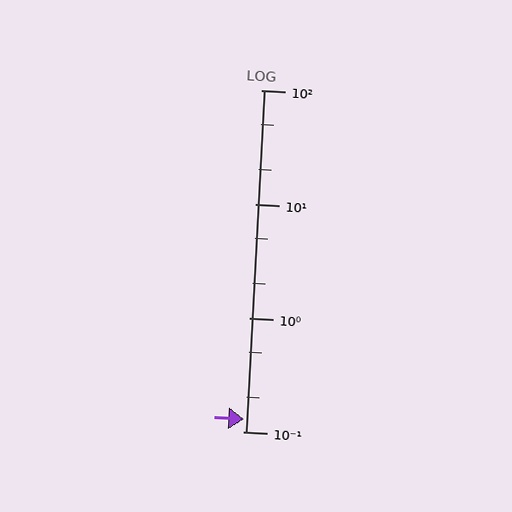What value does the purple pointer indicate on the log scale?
The pointer indicates approximately 0.13.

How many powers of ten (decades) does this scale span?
The scale spans 3 decades, from 0.1 to 100.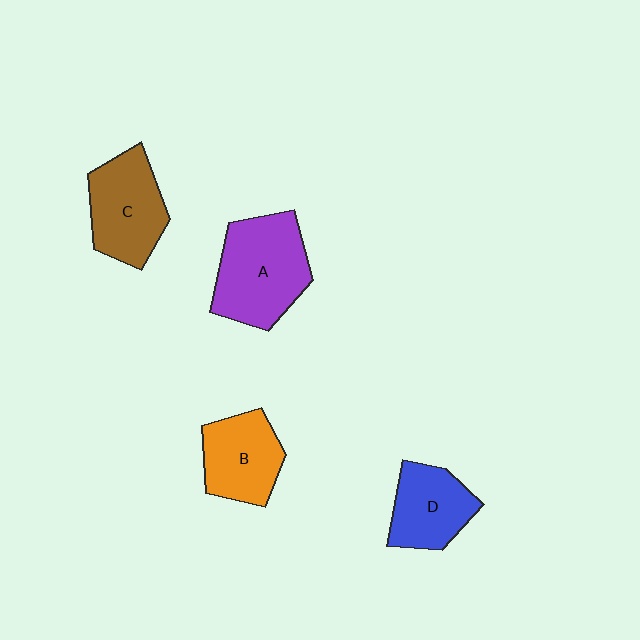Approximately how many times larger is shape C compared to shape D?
Approximately 1.2 times.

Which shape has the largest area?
Shape A (purple).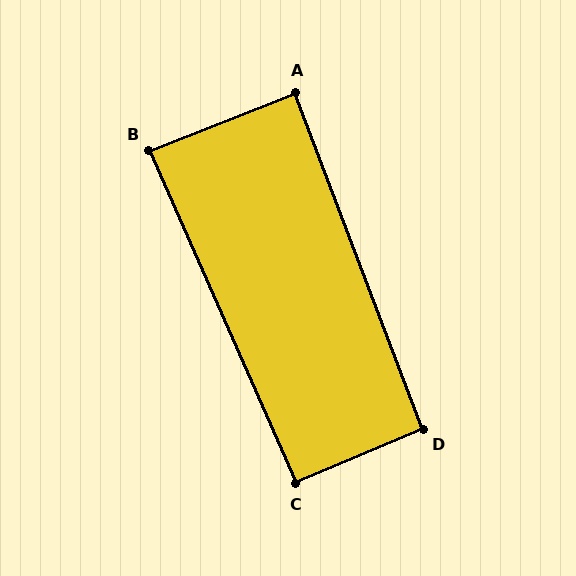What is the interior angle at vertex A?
Approximately 89 degrees (approximately right).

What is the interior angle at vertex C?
Approximately 91 degrees (approximately right).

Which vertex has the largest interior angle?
D, at approximately 92 degrees.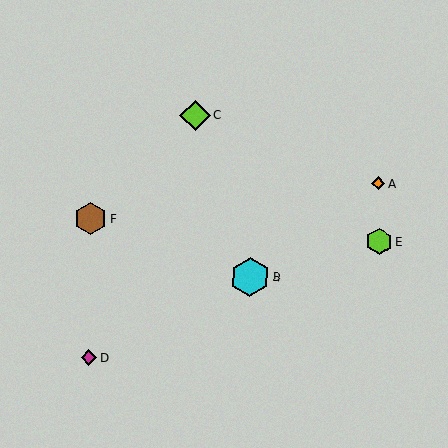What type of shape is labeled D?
Shape D is a magenta diamond.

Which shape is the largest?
The cyan hexagon (labeled B) is the largest.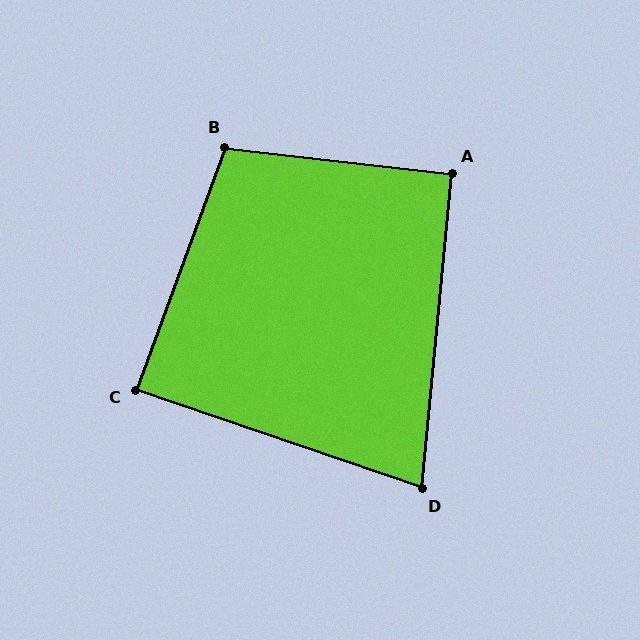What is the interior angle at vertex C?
Approximately 89 degrees (approximately right).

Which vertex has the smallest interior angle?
D, at approximately 76 degrees.